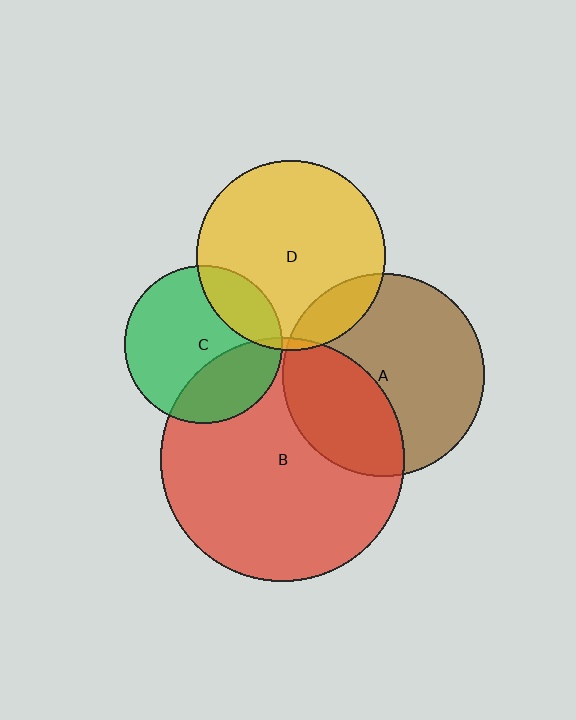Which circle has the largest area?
Circle B (red).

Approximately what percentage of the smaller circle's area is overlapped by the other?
Approximately 30%.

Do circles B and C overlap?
Yes.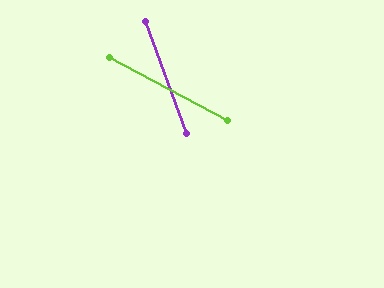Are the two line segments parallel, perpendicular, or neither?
Neither parallel nor perpendicular — they differ by about 42°.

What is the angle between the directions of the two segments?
Approximately 42 degrees.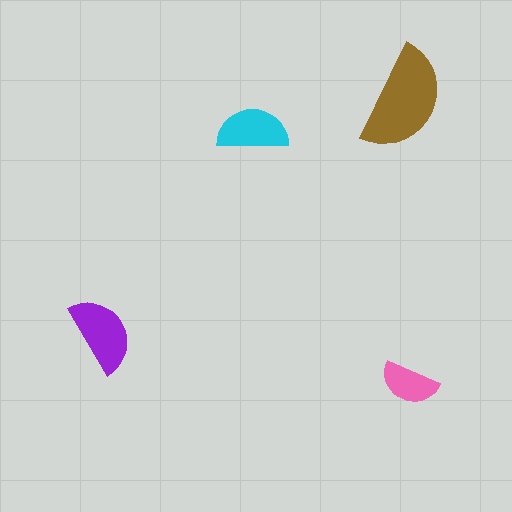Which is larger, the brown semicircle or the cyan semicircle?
The brown one.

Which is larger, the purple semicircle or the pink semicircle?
The purple one.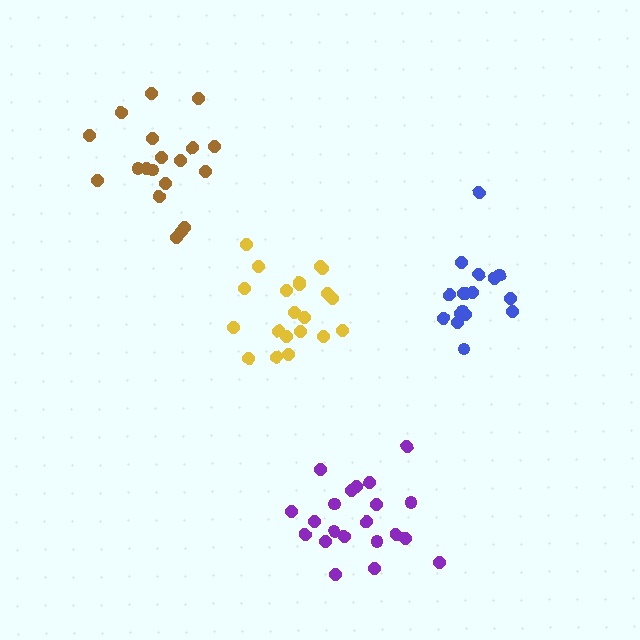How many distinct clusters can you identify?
There are 4 distinct clusters.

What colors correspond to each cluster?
The clusters are colored: blue, brown, purple, yellow.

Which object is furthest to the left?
The brown cluster is leftmost.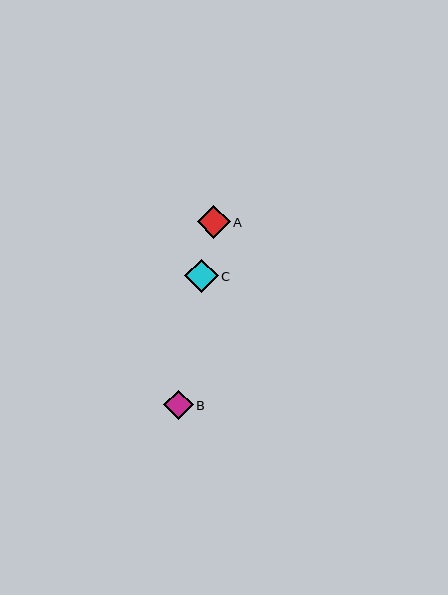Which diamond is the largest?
Diamond C is the largest with a size of approximately 33 pixels.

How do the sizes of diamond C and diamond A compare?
Diamond C and diamond A are approximately the same size.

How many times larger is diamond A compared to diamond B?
Diamond A is approximately 1.1 times the size of diamond B.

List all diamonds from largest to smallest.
From largest to smallest: C, A, B.